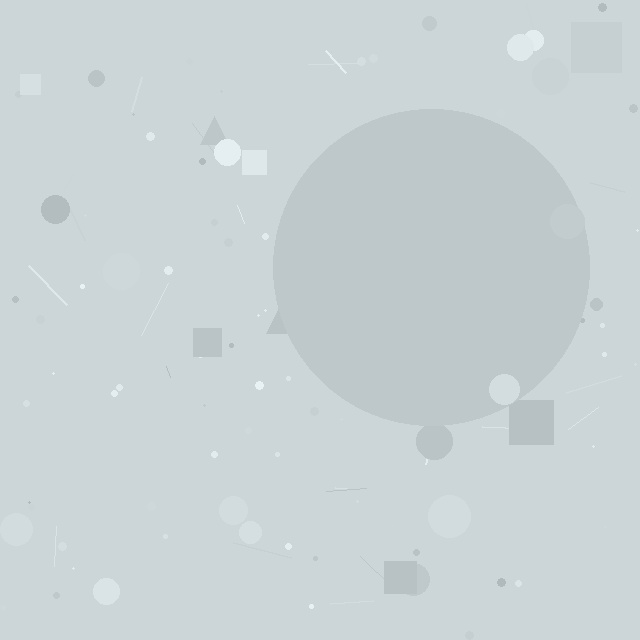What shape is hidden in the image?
A circle is hidden in the image.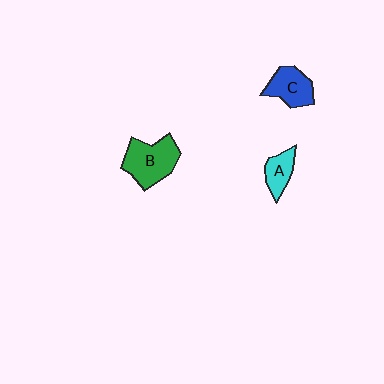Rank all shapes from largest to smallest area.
From largest to smallest: B (green), C (blue), A (cyan).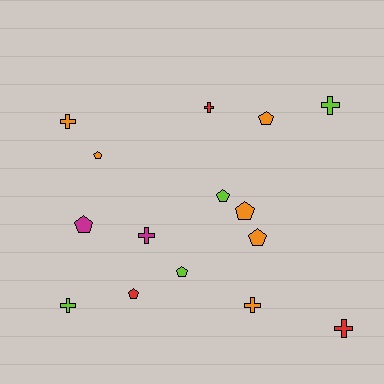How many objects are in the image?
There are 15 objects.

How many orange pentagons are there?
There are 4 orange pentagons.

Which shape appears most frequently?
Pentagon, with 8 objects.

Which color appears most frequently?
Orange, with 6 objects.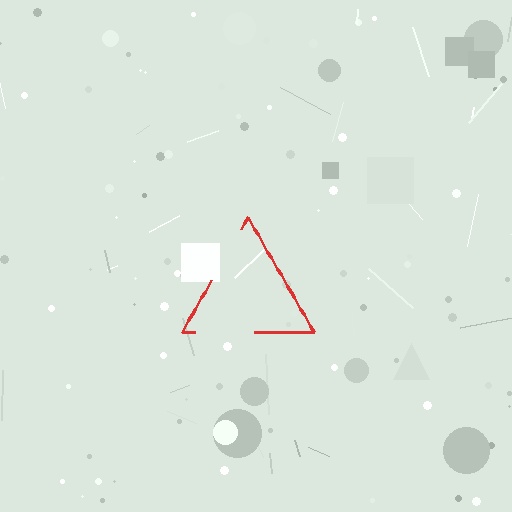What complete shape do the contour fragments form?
The contour fragments form a triangle.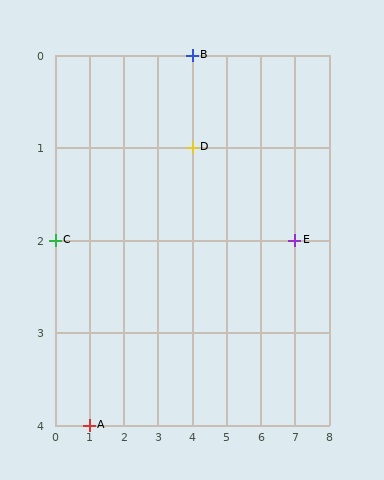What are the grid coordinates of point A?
Point A is at grid coordinates (1, 4).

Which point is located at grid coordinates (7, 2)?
Point E is at (7, 2).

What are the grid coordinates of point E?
Point E is at grid coordinates (7, 2).